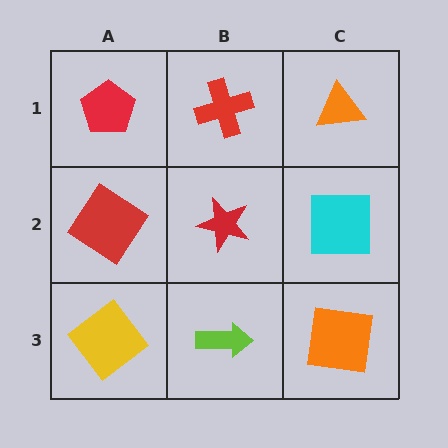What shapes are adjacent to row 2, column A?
A red pentagon (row 1, column A), a yellow diamond (row 3, column A), a red star (row 2, column B).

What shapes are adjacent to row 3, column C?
A cyan square (row 2, column C), a lime arrow (row 3, column B).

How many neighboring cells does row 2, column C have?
3.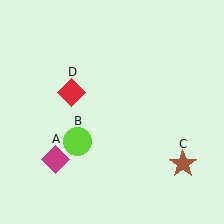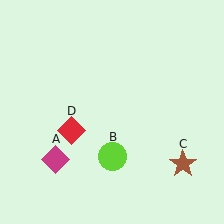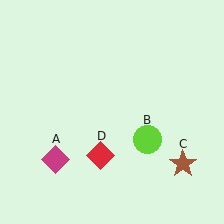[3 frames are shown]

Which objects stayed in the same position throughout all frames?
Magenta diamond (object A) and brown star (object C) remained stationary.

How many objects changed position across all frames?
2 objects changed position: lime circle (object B), red diamond (object D).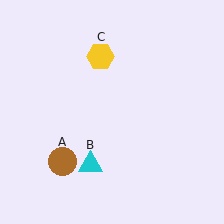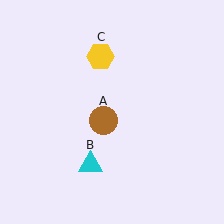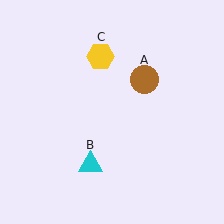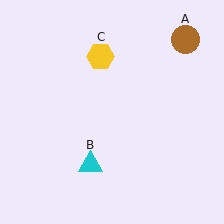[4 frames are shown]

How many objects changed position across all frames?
1 object changed position: brown circle (object A).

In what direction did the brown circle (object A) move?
The brown circle (object A) moved up and to the right.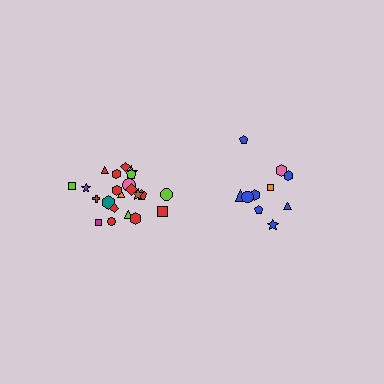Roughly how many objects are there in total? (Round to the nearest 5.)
Roughly 30 objects in total.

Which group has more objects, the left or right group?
The left group.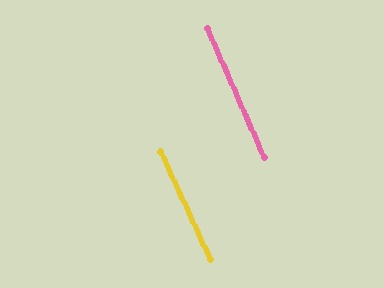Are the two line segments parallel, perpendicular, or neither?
Parallel — their directions differ by only 0.8°.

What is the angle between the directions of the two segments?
Approximately 1 degree.